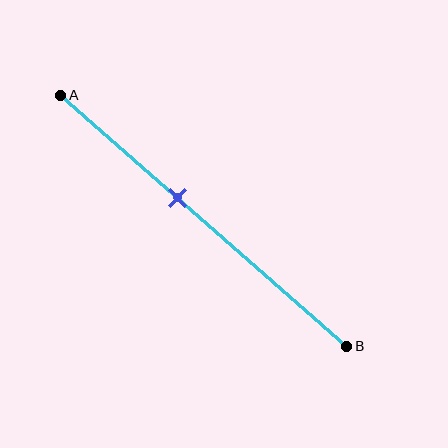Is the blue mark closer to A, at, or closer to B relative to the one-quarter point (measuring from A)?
The blue mark is closer to point B than the one-quarter point of segment AB.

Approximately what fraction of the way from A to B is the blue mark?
The blue mark is approximately 40% of the way from A to B.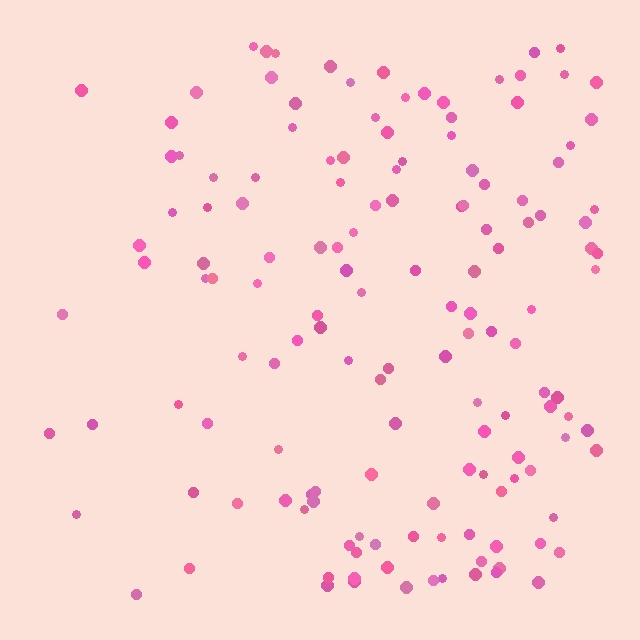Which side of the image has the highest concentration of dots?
The right.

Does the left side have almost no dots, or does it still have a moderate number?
Still a moderate number, just noticeably fewer than the right.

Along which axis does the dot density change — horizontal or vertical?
Horizontal.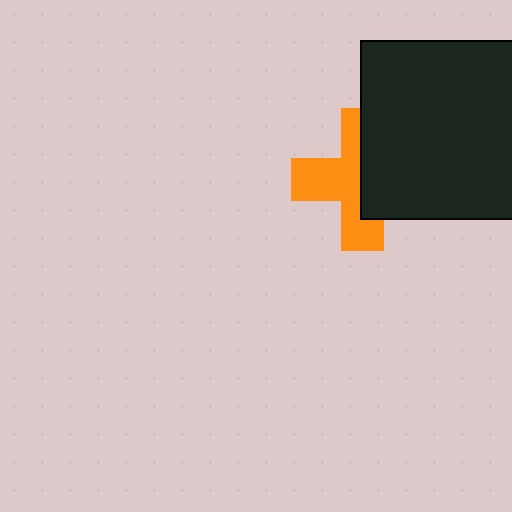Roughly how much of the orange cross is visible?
About half of it is visible (roughly 53%).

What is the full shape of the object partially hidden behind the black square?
The partially hidden object is an orange cross.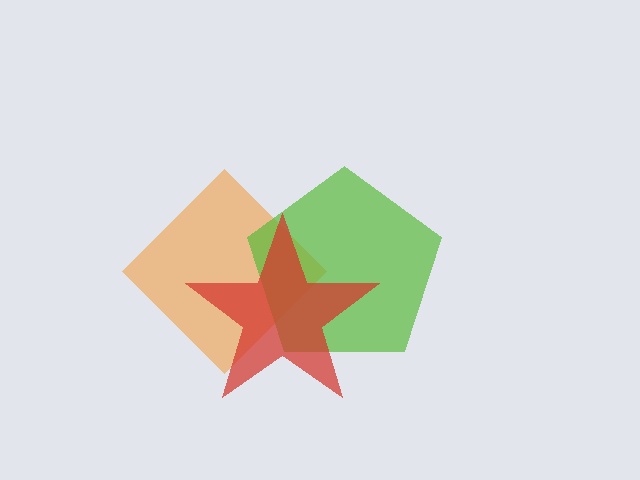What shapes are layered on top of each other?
The layered shapes are: an orange diamond, a lime pentagon, a red star.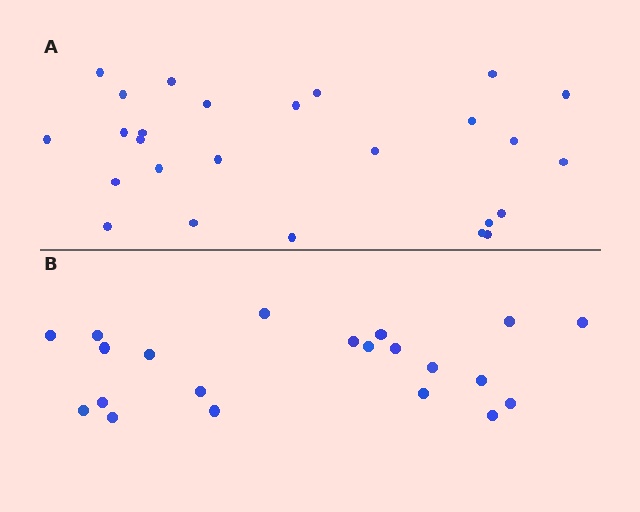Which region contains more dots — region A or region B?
Region A (the top region) has more dots.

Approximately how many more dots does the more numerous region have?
Region A has about 5 more dots than region B.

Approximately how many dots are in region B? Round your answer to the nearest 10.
About 20 dots. (The exact count is 21, which rounds to 20.)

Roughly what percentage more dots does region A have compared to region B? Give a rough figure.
About 25% more.